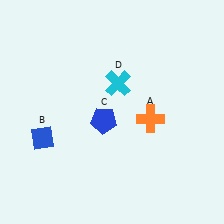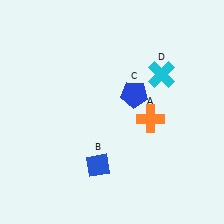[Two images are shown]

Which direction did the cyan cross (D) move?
The cyan cross (D) moved right.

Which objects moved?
The objects that moved are: the blue diamond (B), the blue pentagon (C), the cyan cross (D).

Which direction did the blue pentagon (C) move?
The blue pentagon (C) moved right.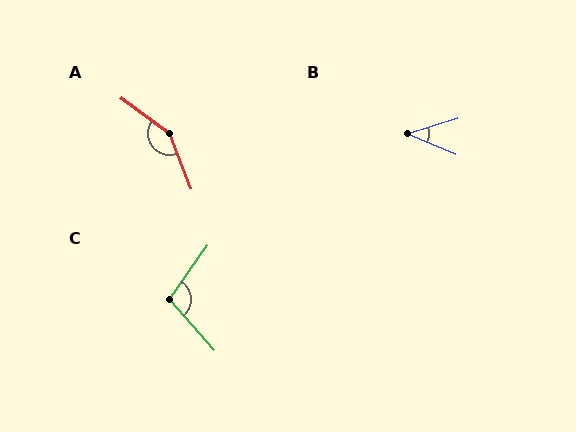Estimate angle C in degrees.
Approximately 104 degrees.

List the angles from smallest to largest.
B (40°), C (104°), A (147°).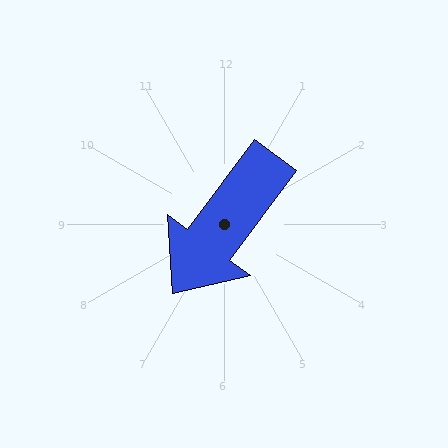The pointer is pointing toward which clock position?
Roughly 7 o'clock.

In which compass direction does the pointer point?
Southwest.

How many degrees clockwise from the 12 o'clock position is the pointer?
Approximately 217 degrees.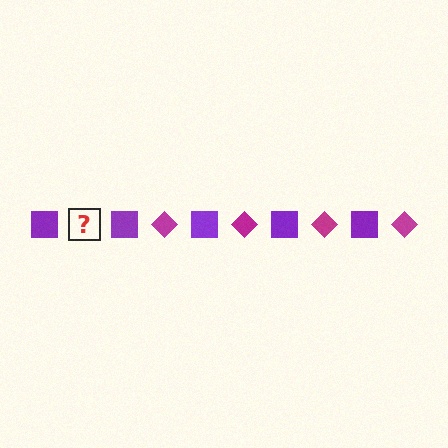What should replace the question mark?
The question mark should be replaced with a magenta diamond.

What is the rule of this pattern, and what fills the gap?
The rule is that the pattern alternates between purple square and magenta diamond. The gap should be filled with a magenta diamond.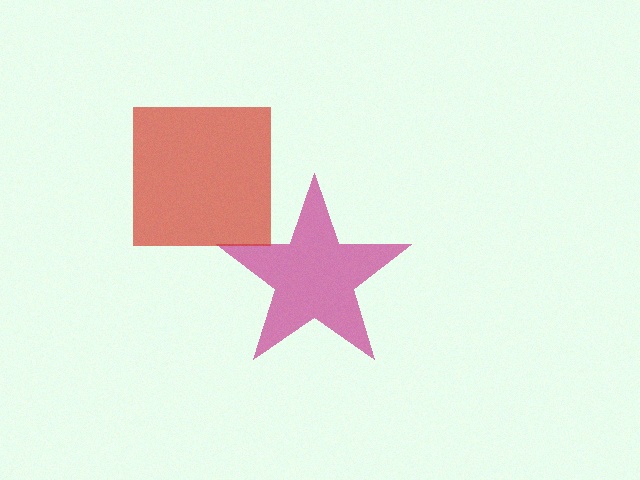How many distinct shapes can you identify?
There are 2 distinct shapes: a magenta star, a red square.